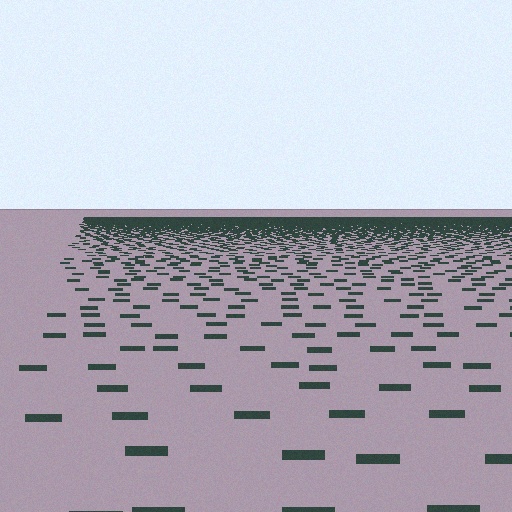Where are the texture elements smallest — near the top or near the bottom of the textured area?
Near the top.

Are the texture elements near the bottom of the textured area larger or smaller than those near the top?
Larger. Near the bottom, elements are closer to the viewer and appear at a bigger on-screen size.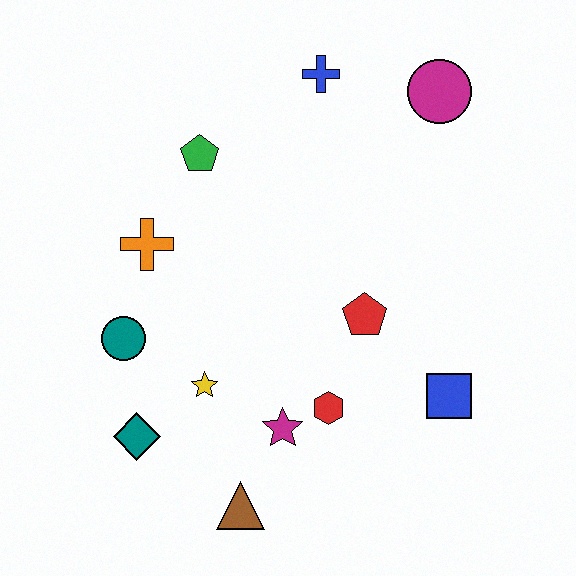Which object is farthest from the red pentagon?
The teal diamond is farthest from the red pentagon.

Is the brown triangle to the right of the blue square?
No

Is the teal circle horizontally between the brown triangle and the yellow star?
No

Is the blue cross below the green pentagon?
No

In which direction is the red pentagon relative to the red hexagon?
The red pentagon is above the red hexagon.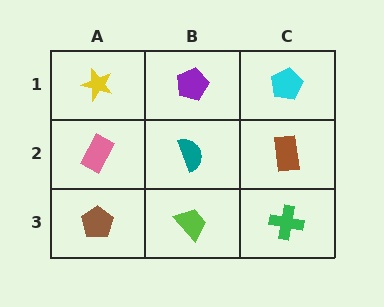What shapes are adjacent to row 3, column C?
A brown rectangle (row 2, column C), a lime trapezoid (row 3, column B).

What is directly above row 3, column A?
A pink rectangle.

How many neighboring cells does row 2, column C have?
3.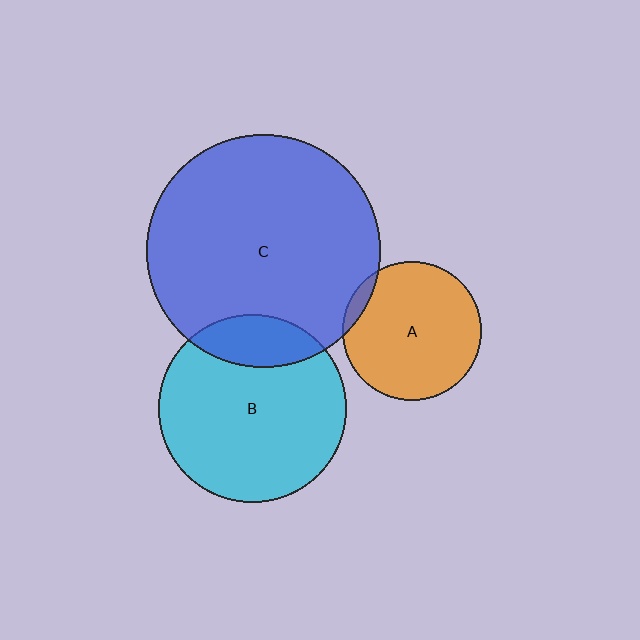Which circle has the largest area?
Circle C (blue).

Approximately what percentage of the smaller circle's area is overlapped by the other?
Approximately 5%.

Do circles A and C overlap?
Yes.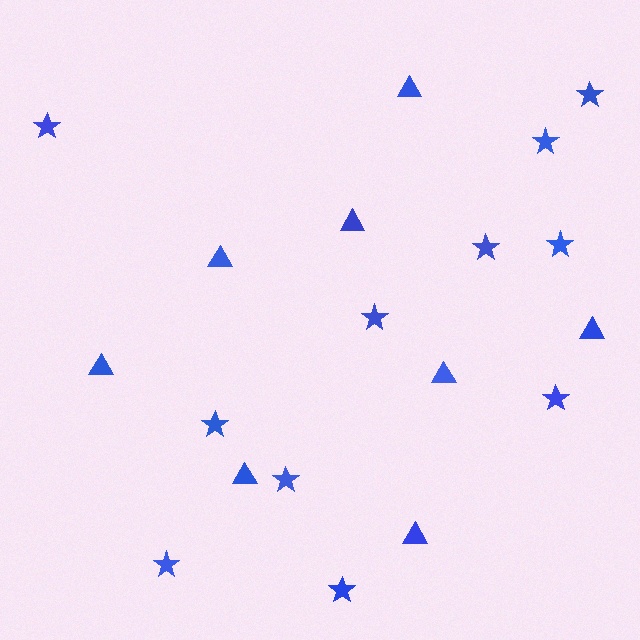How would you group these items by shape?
There are 2 groups: one group of triangles (8) and one group of stars (11).